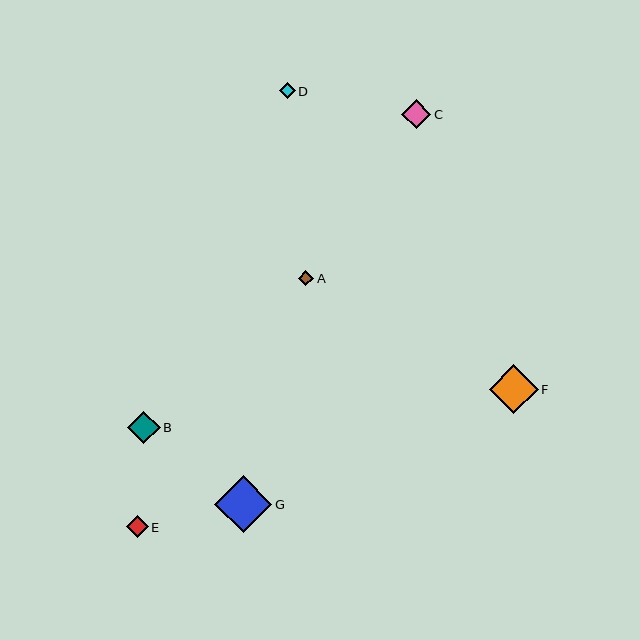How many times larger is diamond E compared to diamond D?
Diamond E is approximately 1.4 times the size of diamond D.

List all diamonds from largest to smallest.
From largest to smallest: G, F, B, C, E, D, A.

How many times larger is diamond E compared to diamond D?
Diamond E is approximately 1.4 times the size of diamond D.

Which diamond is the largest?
Diamond G is the largest with a size of approximately 57 pixels.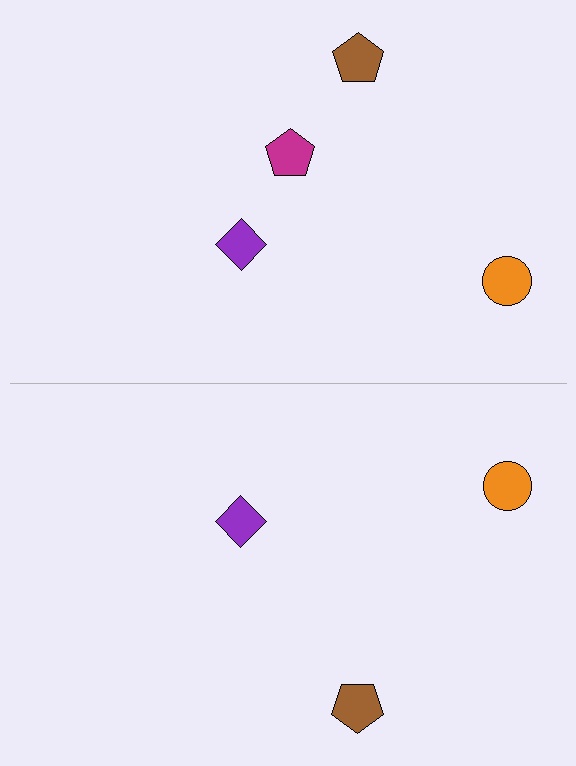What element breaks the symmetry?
A magenta pentagon is missing from the bottom side.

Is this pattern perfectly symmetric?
No, the pattern is not perfectly symmetric. A magenta pentagon is missing from the bottom side.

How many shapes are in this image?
There are 7 shapes in this image.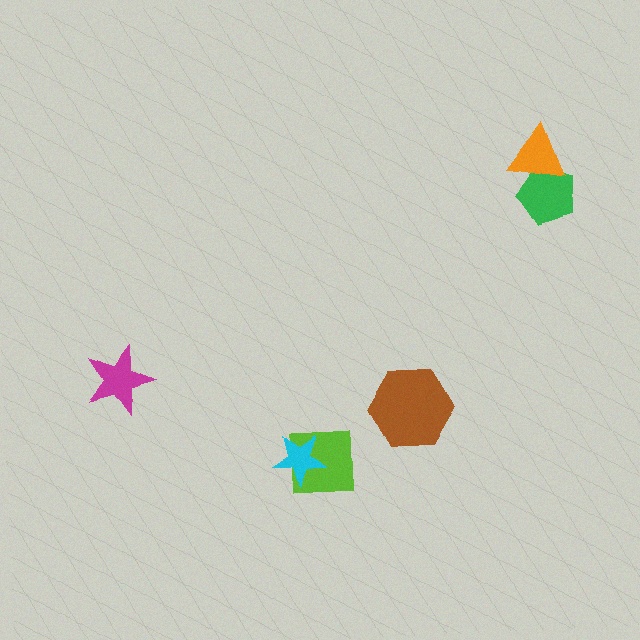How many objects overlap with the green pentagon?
1 object overlaps with the green pentagon.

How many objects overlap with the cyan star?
1 object overlaps with the cyan star.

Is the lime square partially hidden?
Yes, it is partially covered by another shape.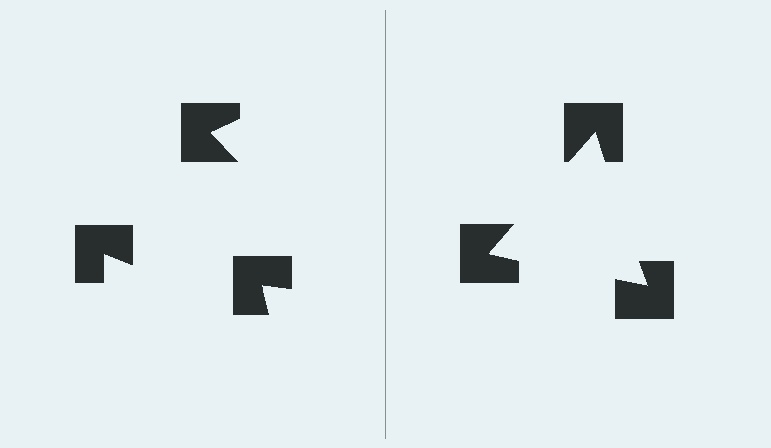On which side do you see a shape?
An illusory triangle appears on the right side. On the left side the wedge cuts are rotated, so no coherent shape forms.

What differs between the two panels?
The notched squares are positioned identically on both sides; only the wedge orientations differ. On the right they align to a triangle; on the left they are misaligned.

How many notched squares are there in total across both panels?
6 — 3 on each side.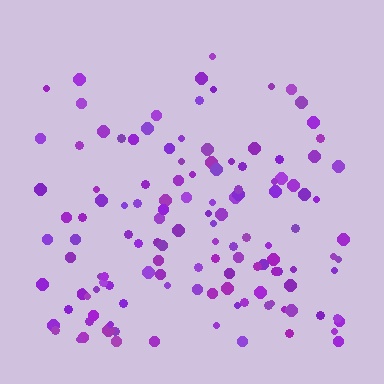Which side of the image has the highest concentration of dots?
The bottom.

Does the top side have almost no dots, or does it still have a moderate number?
Still a moderate number, just noticeably fewer than the bottom.